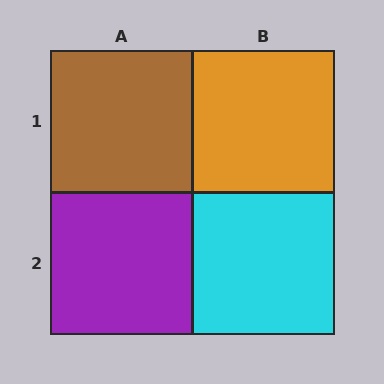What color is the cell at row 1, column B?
Orange.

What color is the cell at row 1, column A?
Brown.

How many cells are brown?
1 cell is brown.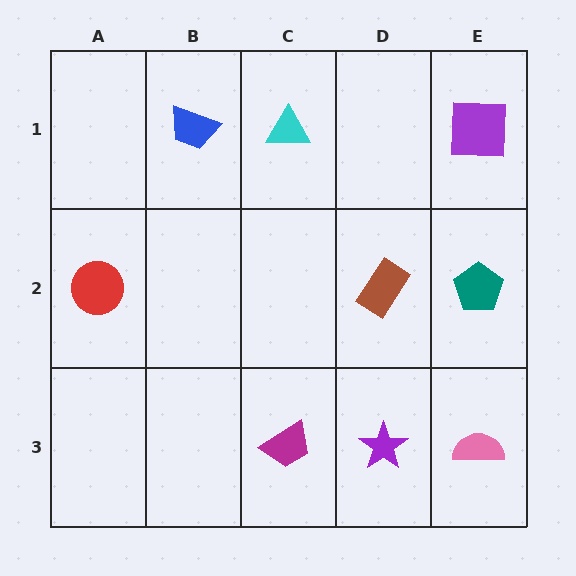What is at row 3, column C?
A magenta trapezoid.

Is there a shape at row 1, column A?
No, that cell is empty.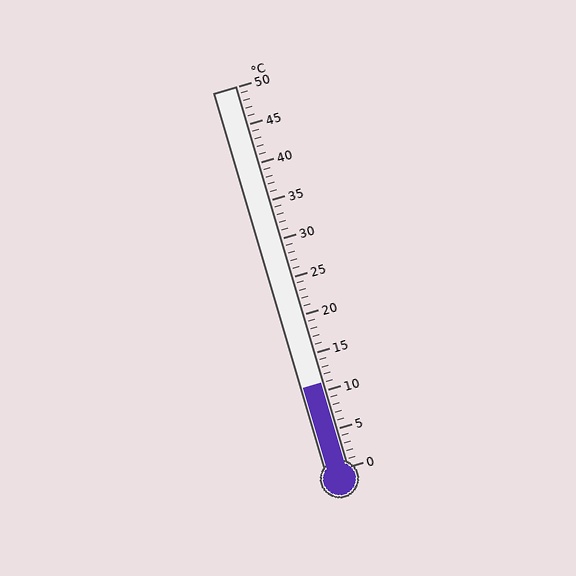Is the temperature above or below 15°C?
The temperature is below 15°C.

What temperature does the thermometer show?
The thermometer shows approximately 11°C.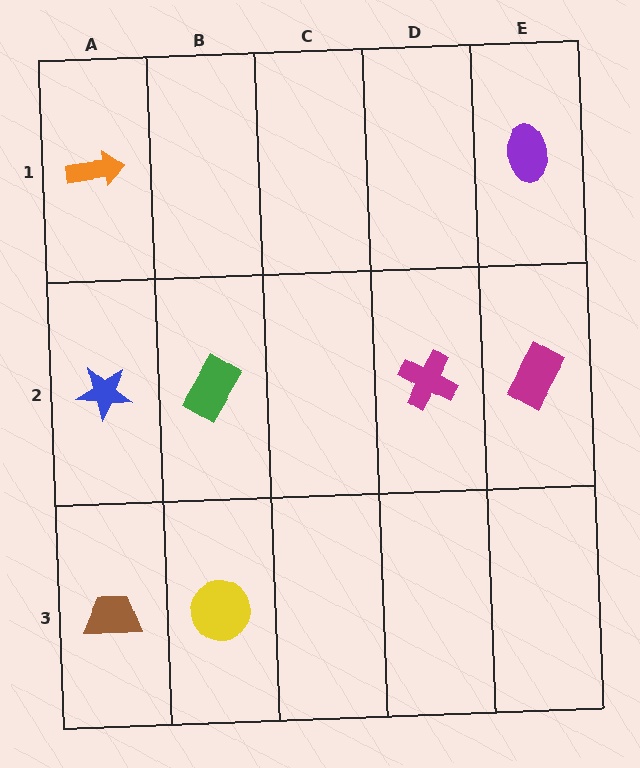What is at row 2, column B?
A green rectangle.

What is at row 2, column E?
A magenta rectangle.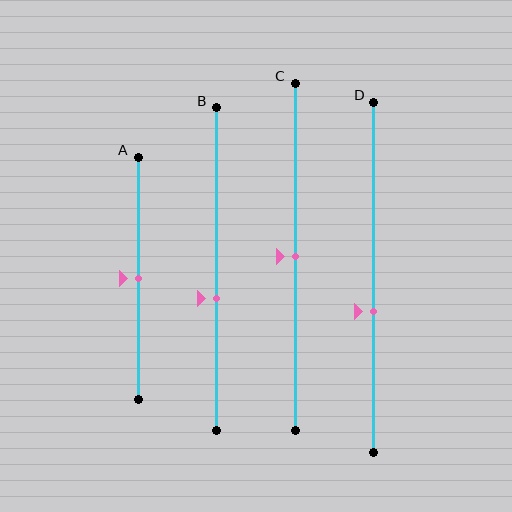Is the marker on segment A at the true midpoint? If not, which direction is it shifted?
Yes, the marker on segment A is at the true midpoint.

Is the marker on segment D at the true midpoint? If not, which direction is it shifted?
No, the marker on segment D is shifted downward by about 10% of the segment length.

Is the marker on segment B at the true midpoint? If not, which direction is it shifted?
No, the marker on segment B is shifted downward by about 9% of the segment length.